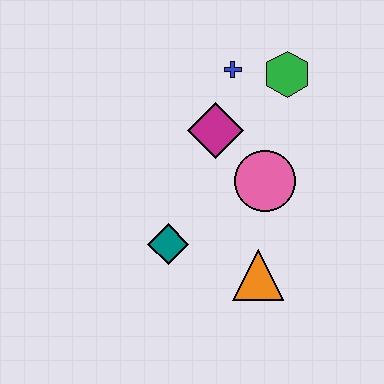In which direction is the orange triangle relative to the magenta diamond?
The orange triangle is below the magenta diamond.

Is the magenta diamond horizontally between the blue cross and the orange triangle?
No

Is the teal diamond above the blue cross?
No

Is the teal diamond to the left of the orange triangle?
Yes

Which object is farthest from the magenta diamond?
The orange triangle is farthest from the magenta diamond.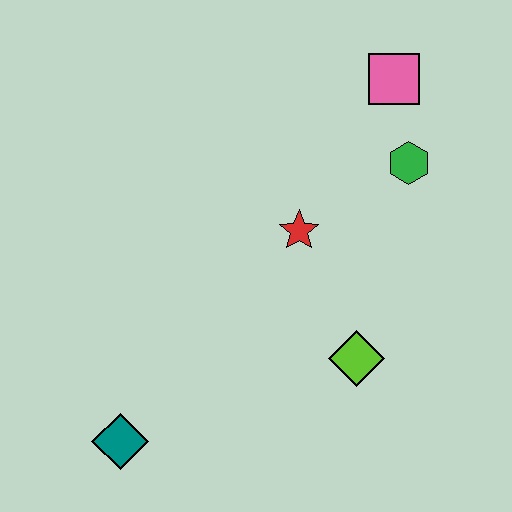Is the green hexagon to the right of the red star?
Yes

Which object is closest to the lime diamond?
The red star is closest to the lime diamond.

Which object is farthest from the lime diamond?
The pink square is farthest from the lime diamond.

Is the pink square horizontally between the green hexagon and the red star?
Yes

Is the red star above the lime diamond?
Yes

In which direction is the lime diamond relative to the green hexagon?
The lime diamond is below the green hexagon.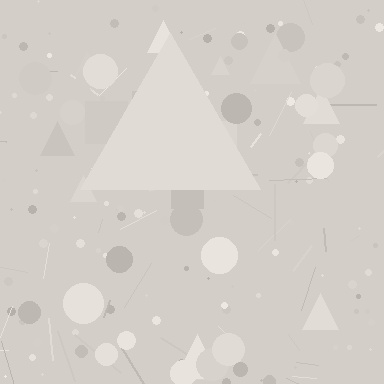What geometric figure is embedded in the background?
A triangle is embedded in the background.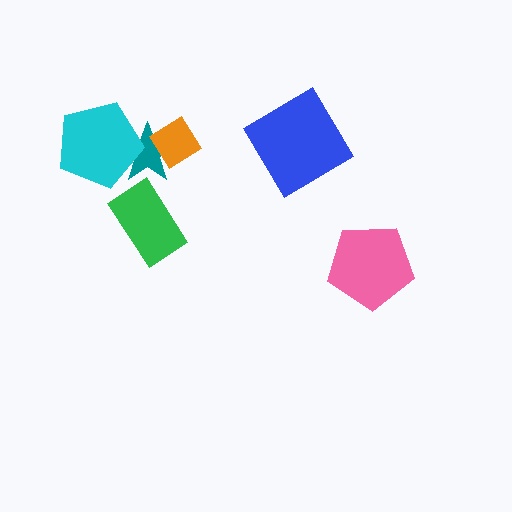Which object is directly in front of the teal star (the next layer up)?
The orange diamond is directly in front of the teal star.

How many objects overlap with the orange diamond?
1 object overlaps with the orange diamond.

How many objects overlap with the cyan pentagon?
1 object overlaps with the cyan pentagon.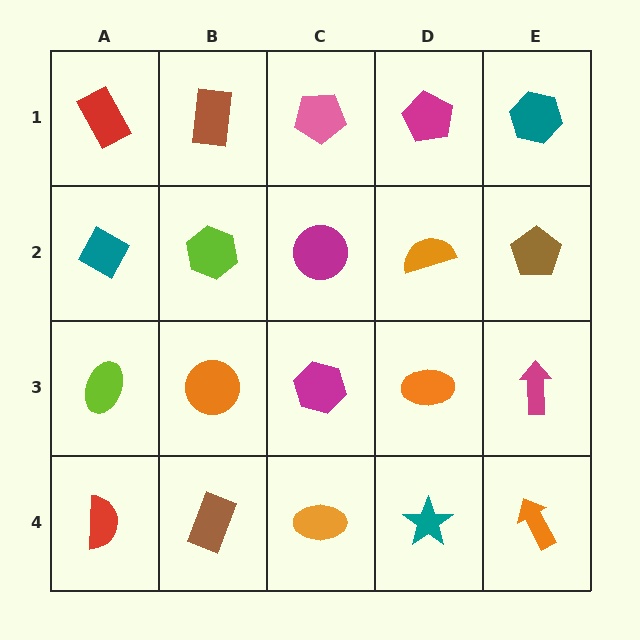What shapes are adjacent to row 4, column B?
An orange circle (row 3, column B), a red semicircle (row 4, column A), an orange ellipse (row 4, column C).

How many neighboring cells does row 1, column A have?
2.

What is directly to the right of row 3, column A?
An orange circle.